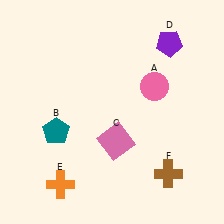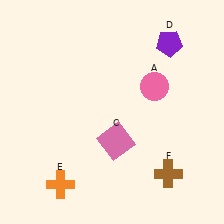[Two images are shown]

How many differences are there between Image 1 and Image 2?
There is 1 difference between the two images.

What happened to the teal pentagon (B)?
The teal pentagon (B) was removed in Image 2. It was in the bottom-left area of Image 1.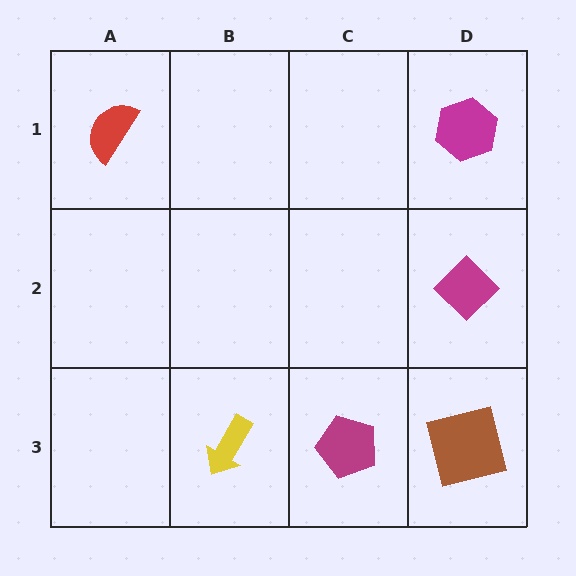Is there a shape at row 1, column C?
No, that cell is empty.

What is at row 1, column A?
A red semicircle.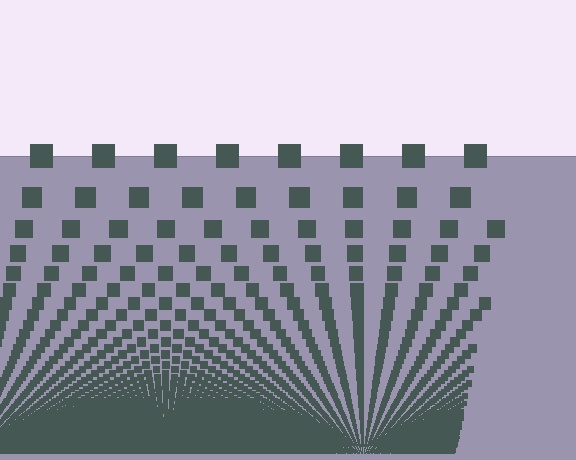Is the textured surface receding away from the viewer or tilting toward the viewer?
The surface appears to tilt toward the viewer. Texture elements get larger and sparser toward the top.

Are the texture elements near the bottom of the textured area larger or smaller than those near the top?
Smaller. The gradient is inverted — elements near the bottom are smaller and denser.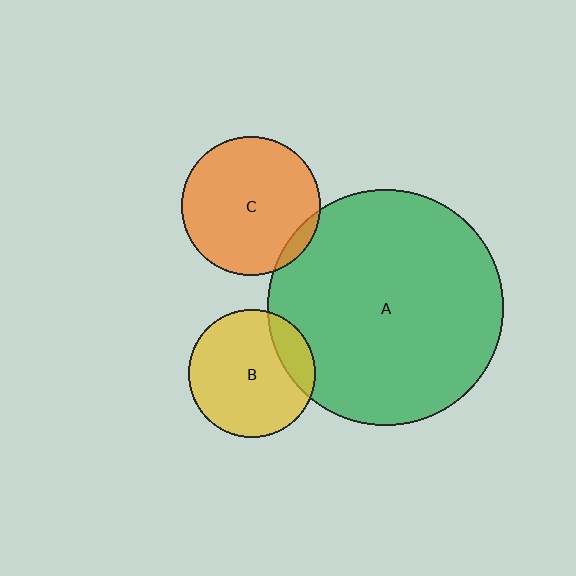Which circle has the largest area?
Circle A (green).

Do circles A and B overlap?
Yes.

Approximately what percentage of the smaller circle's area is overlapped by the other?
Approximately 15%.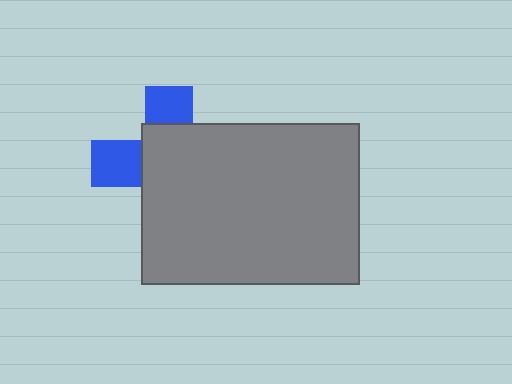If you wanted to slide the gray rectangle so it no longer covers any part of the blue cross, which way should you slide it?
Slide it toward the lower-right — that is the most direct way to separate the two shapes.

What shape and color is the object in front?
The object in front is a gray rectangle.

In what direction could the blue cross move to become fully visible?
The blue cross could move toward the upper-left. That would shift it out from behind the gray rectangle entirely.